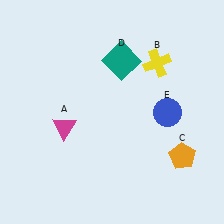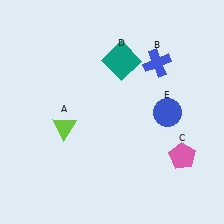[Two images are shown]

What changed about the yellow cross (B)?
In Image 1, B is yellow. In Image 2, it changed to blue.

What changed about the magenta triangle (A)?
In Image 1, A is magenta. In Image 2, it changed to lime.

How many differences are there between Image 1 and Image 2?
There are 3 differences between the two images.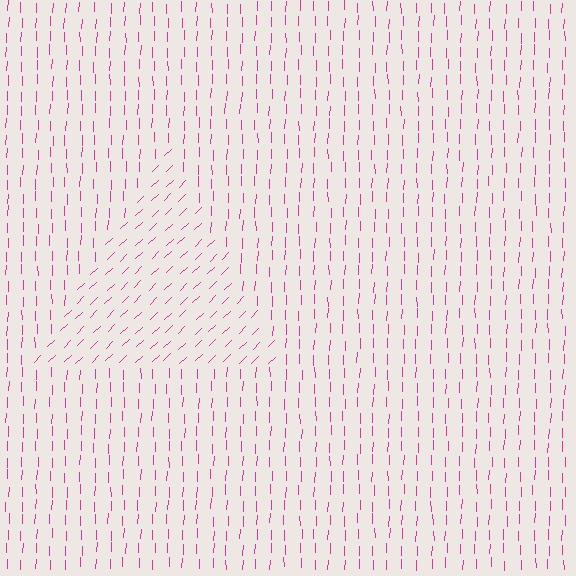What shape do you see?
I see a triangle.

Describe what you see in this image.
The image is filled with small magenta line segments. A triangle region in the image has lines oriented differently from the surrounding lines, creating a visible texture boundary.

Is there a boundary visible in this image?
Yes, there is a texture boundary formed by a change in line orientation.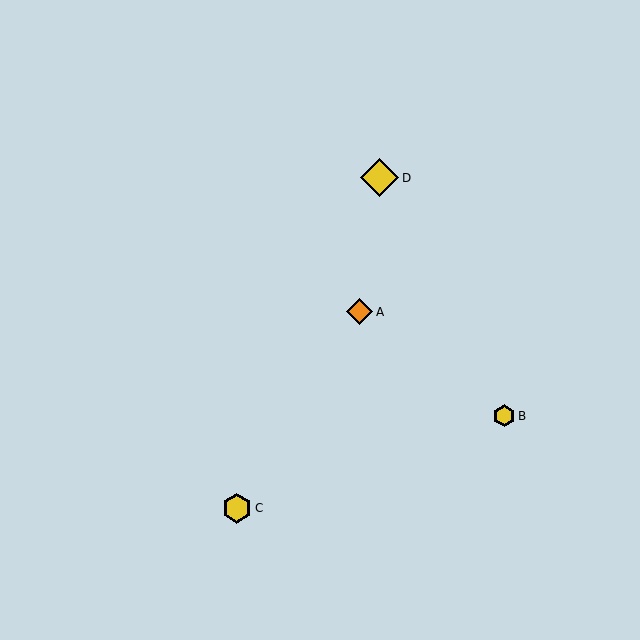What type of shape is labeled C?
Shape C is a yellow hexagon.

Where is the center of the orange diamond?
The center of the orange diamond is at (359, 312).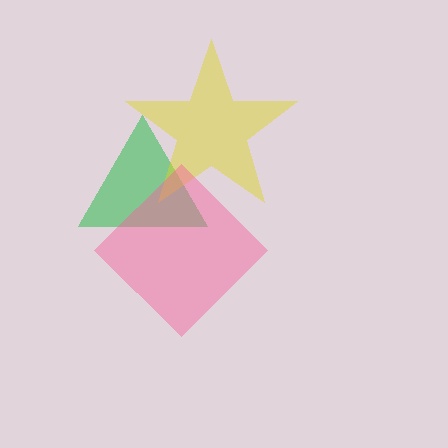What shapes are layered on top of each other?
The layered shapes are: a green triangle, a yellow star, a pink diamond.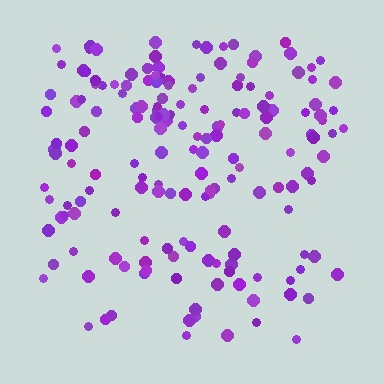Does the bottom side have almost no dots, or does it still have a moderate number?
Still a moderate number, just noticeably fewer than the top.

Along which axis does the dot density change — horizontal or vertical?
Vertical.